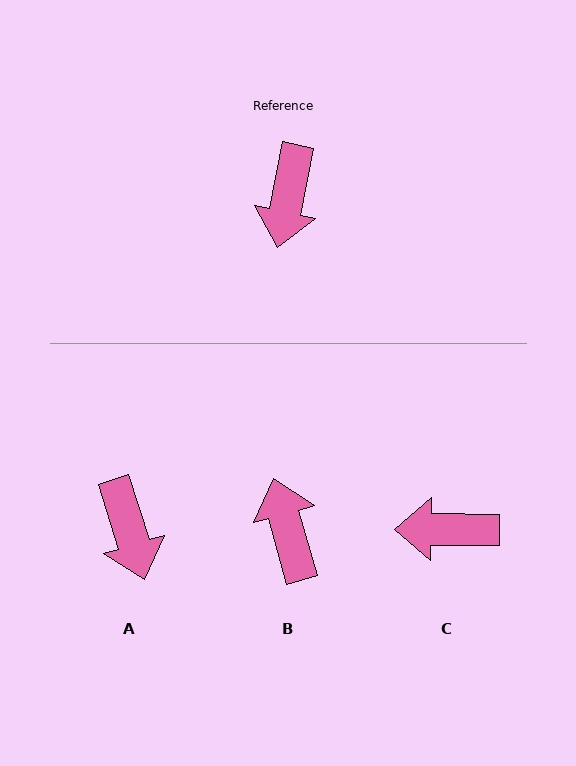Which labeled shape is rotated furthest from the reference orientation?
B, about 153 degrees away.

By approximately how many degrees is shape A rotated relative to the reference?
Approximately 28 degrees counter-clockwise.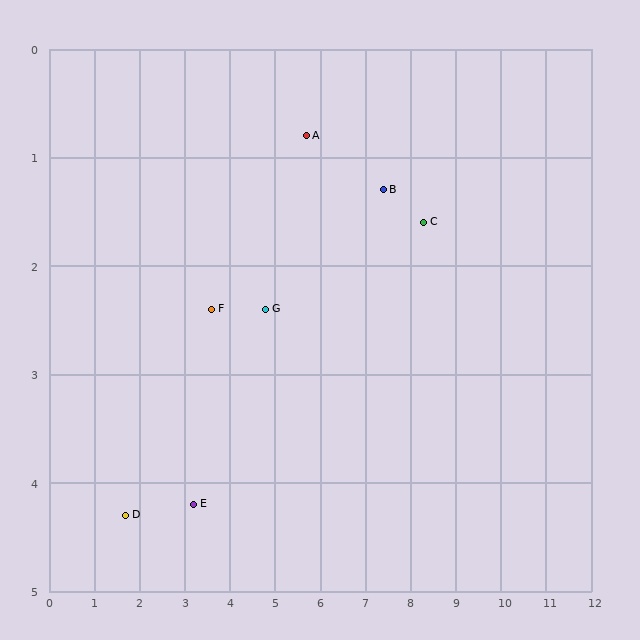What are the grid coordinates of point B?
Point B is at approximately (7.4, 1.3).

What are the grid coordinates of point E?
Point E is at approximately (3.2, 4.2).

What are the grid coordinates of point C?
Point C is at approximately (8.3, 1.6).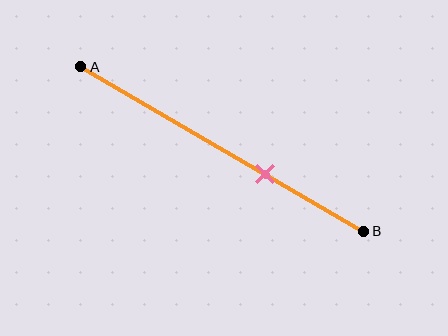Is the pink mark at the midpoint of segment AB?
No, the mark is at about 65% from A, not at the 50% midpoint.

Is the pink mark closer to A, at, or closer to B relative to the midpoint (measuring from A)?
The pink mark is closer to point B than the midpoint of segment AB.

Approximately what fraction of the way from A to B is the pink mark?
The pink mark is approximately 65% of the way from A to B.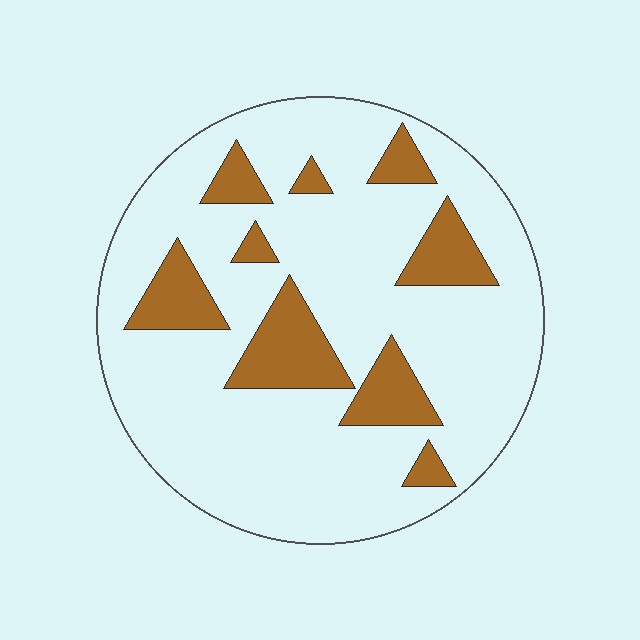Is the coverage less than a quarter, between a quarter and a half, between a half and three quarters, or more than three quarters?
Less than a quarter.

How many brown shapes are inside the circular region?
9.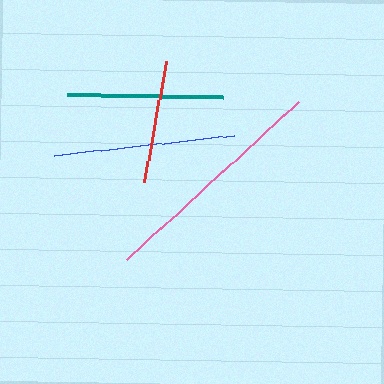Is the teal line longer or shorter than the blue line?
The blue line is longer than the teal line.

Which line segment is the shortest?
The red line is the shortest at approximately 124 pixels.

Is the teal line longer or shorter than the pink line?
The pink line is longer than the teal line.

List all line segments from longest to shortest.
From longest to shortest: pink, blue, teal, red.